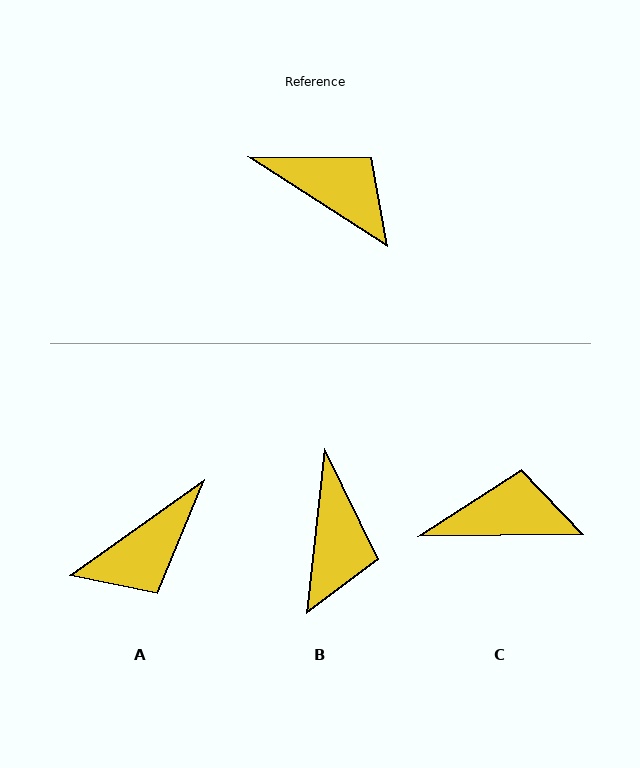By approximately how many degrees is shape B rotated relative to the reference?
Approximately 64 degrees clockwise.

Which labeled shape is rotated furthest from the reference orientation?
A, about 112 degrees away.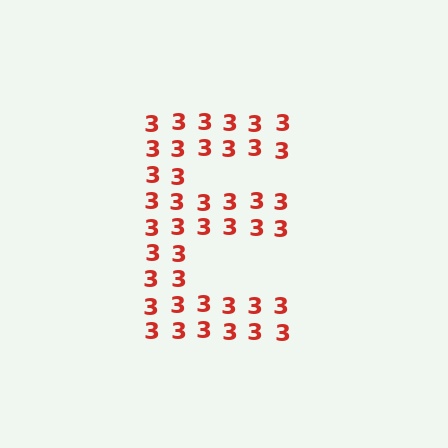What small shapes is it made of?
It is made of small digit 3's.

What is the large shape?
The large shape is the letter E.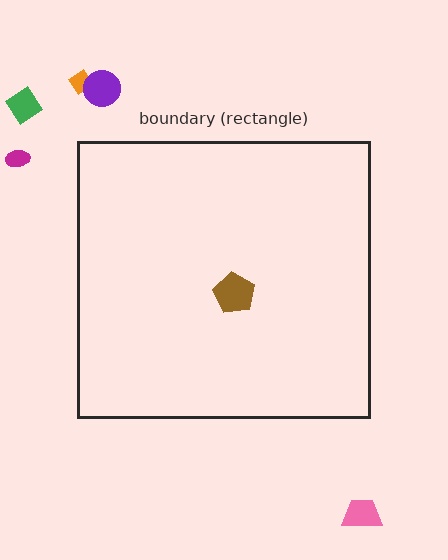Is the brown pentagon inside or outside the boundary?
Inside.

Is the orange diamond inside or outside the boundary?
Outside.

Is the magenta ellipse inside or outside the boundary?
Outside.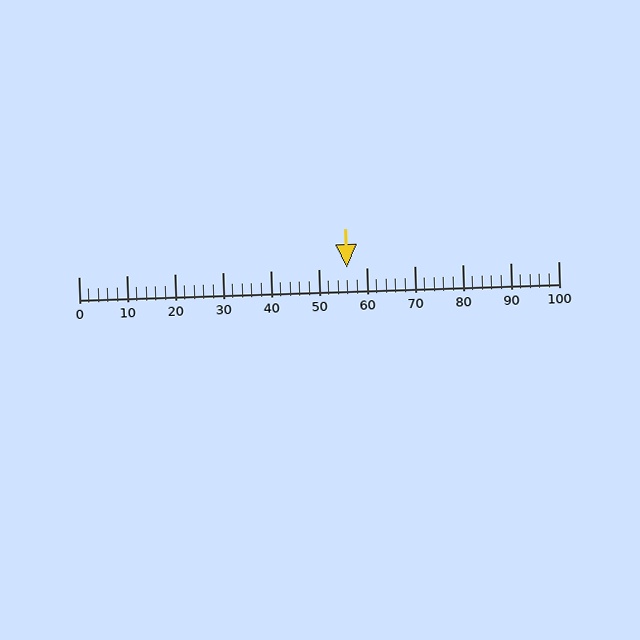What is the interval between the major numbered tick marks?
The major tick marks are spaced 10 units apart.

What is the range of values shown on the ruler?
The ruler shows values from 0 to 100.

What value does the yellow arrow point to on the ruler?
The yellow arrow points to approximately 56.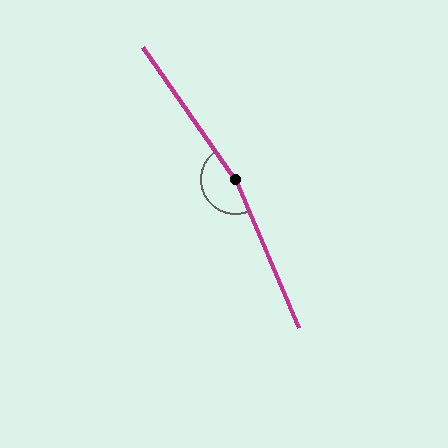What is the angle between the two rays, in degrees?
Approximately 169 degrees.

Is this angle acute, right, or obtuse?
It is obtuse.